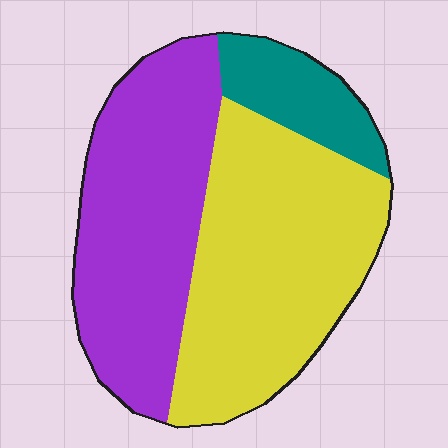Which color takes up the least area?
Teal, at roughly 15%.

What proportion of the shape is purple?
Purple takes up about two fifths (2/5) of the shape.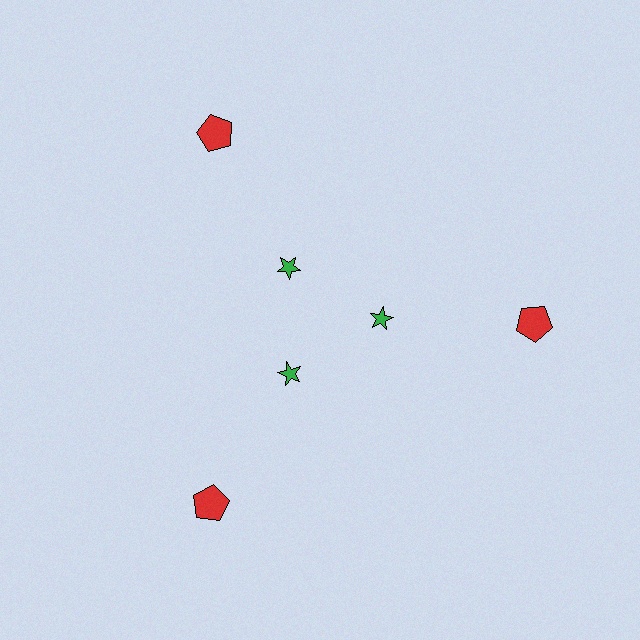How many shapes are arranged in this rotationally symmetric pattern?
There are 6 shapes, arranged in 3 groups of 2.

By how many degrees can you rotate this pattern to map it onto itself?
The pattern maps onto itself every 120 degrees of rotation.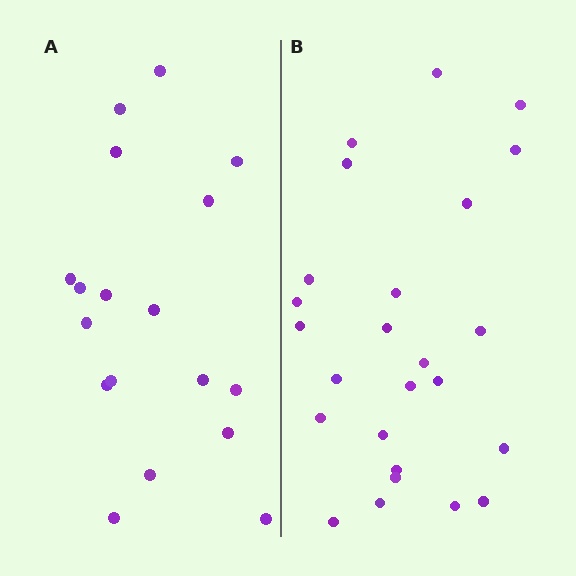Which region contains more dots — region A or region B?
Region B (the right region) has more dots.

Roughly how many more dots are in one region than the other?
Region B has roughly 8 or so more dots than region A.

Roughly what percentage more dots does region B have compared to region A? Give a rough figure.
About 40% more.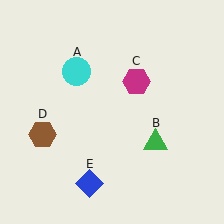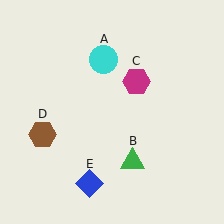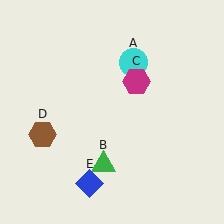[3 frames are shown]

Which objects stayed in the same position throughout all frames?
Magenta hexagon (object C) and brown hexagon (object D) and blue diamond (object E) remained stationary.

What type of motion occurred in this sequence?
The cyan circle (object A), green triangle (object B) rotated clockwise around the center of the scene.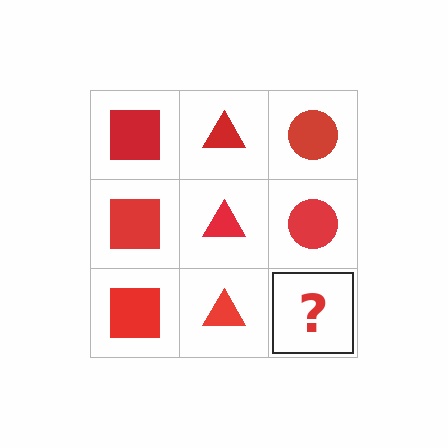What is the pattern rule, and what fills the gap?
The rule is that each column has a consistent shape. The gap should be filled with a red circle.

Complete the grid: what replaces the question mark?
The question mark should be replaced with a red circle.